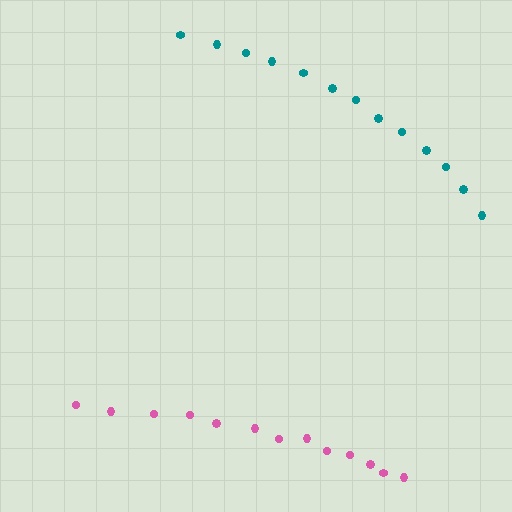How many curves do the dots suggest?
There are 2 distinct paths.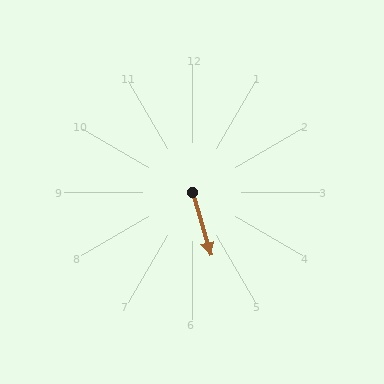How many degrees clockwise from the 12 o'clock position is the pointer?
Approximately 164 degrees.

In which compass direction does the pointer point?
South.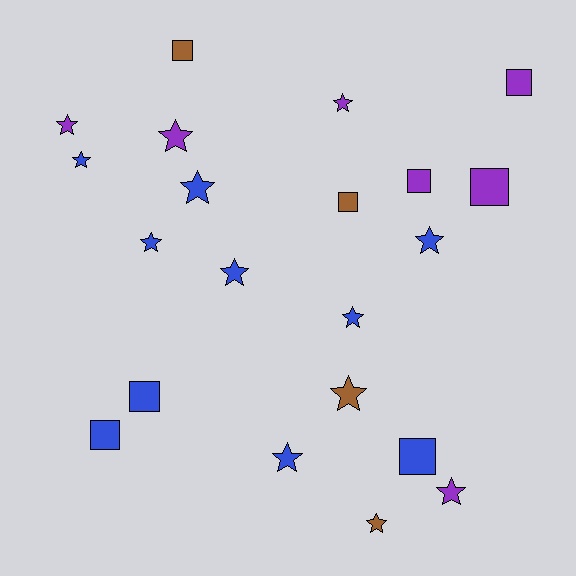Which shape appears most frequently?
Star, with 13 objects.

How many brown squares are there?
There are 2 brown squares.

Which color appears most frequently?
Blue, with 10 objects.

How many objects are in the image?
There are 21 objects.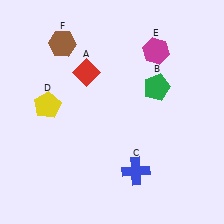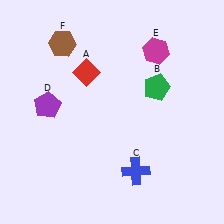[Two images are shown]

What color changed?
The pentagon (D) changed from yellow in Image 1 to purple in Image 2.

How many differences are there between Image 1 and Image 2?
There is 1 difference between the two images.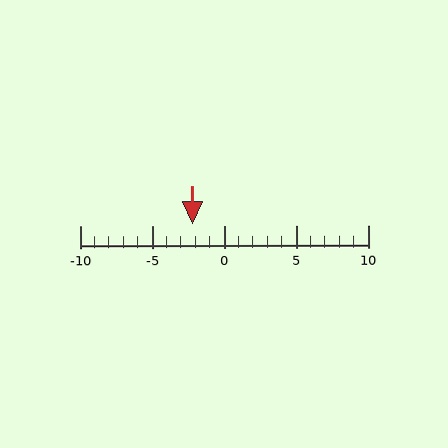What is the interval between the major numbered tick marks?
The major tick marks are spaced 5 units apart.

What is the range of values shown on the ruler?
The ruler shows values from -10 to 10.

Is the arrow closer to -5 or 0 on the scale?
The arrow is closer to 0.